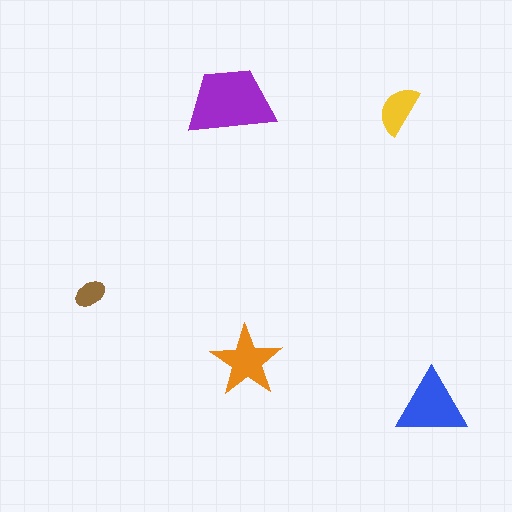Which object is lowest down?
The blue triangle is bottommost.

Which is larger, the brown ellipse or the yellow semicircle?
The yellow semicircle.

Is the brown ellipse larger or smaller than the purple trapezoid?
Smaller.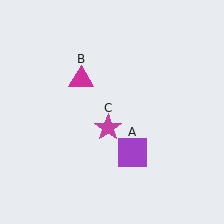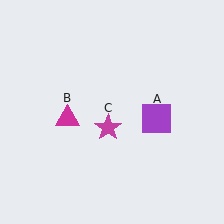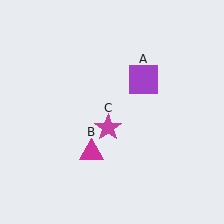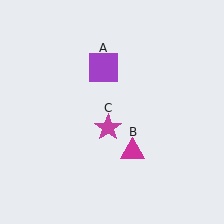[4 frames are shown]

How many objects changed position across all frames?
2 objects changed position: purple square (object A), magenta triangle (object B).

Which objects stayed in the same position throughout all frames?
Magenta star (object C) remained stationary.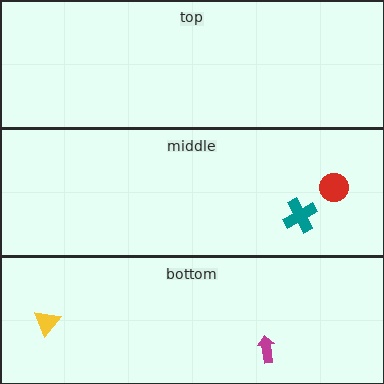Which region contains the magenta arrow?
The bottom region.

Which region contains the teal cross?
The middle region.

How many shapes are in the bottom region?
2.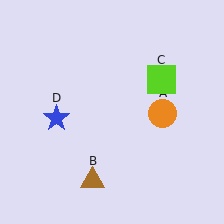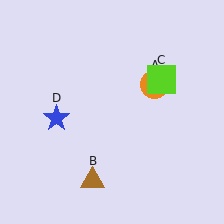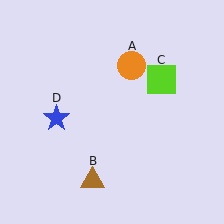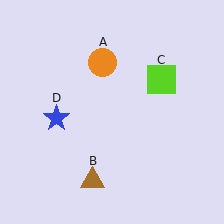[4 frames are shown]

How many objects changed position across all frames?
1 object changed position: orange circle (object A).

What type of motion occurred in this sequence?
The orange circle (object A) rotated counterclockwise around the center of the scene.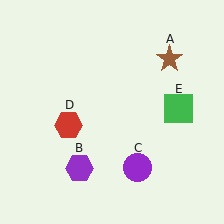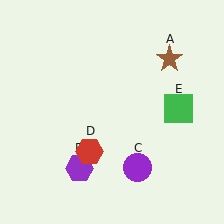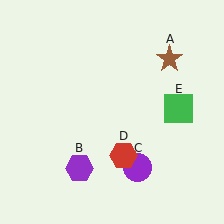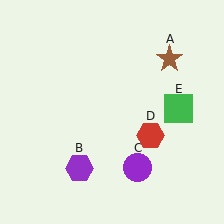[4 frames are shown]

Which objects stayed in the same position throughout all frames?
Brown star (object A) and purple hexagon (object B) and purple circle (object C) and green square (object E) remained stationary.